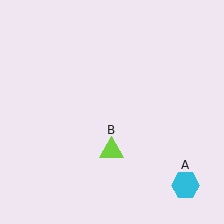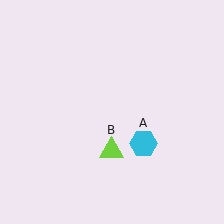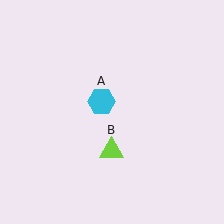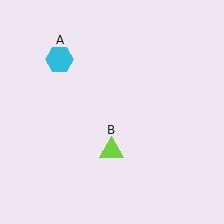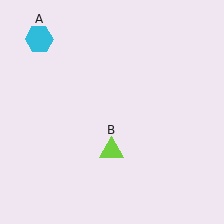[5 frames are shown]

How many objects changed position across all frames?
1 object changed position: cyan hexagon (object A).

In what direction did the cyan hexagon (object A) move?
The cyan hexagon (object A) moved up and to the left.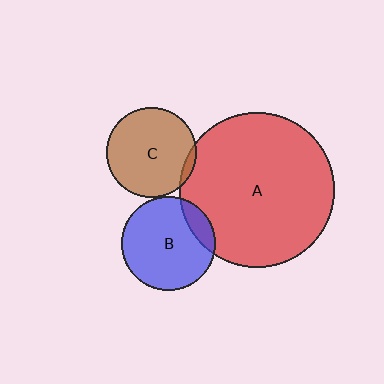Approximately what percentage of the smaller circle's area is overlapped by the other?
Approximately 15%.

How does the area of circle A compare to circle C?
Approximately 2.9 times.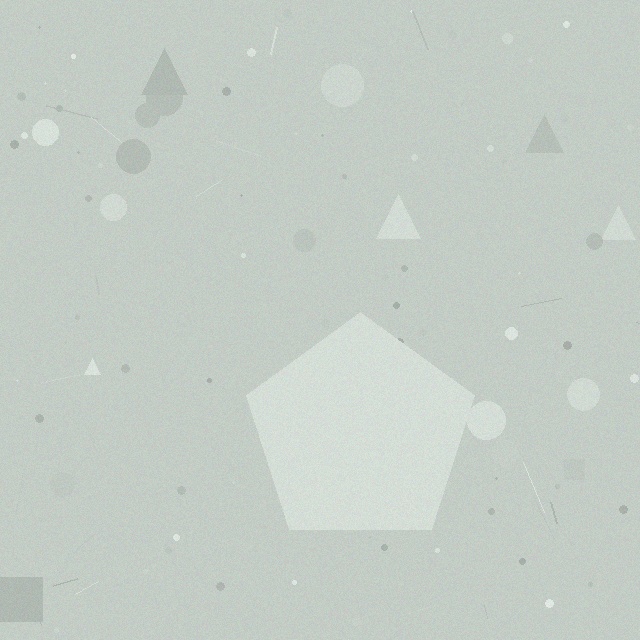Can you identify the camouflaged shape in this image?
The camouflaged shape is a pentagon.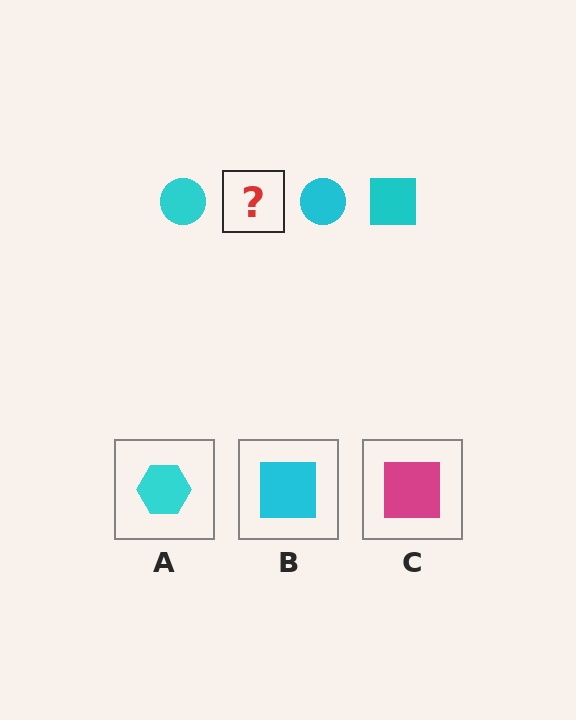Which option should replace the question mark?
Option B.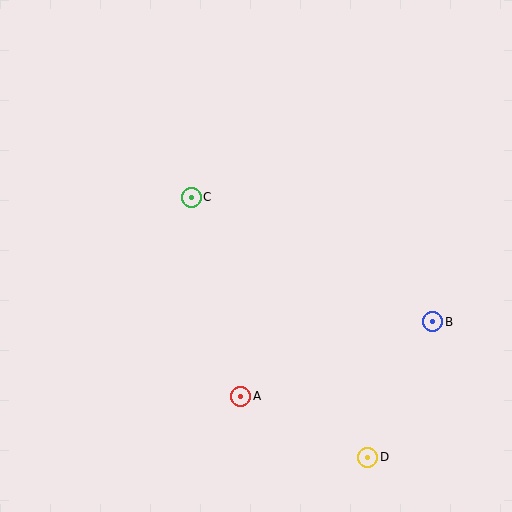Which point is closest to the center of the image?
Point C at (191, 197) is closest to the center.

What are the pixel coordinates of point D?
Point D is at (368, 457).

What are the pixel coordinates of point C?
Point C is at (191, 197).